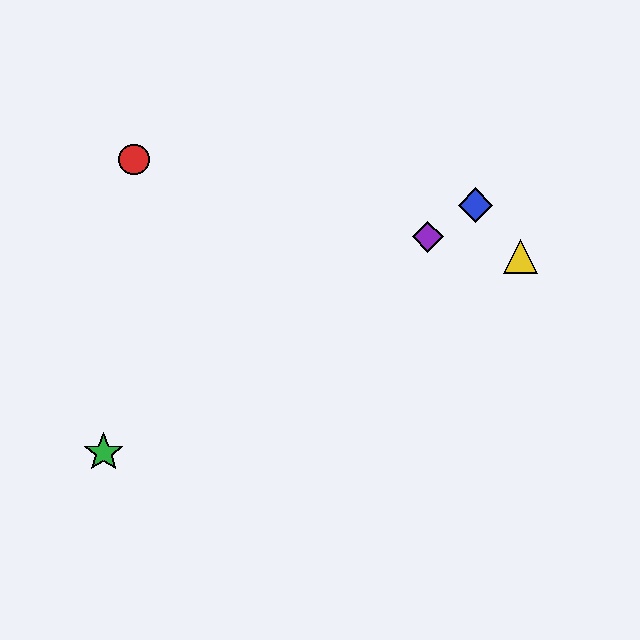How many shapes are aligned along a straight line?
3 shapes (the blue diamond, the green star, the purple diamond) are aligned along a straight line.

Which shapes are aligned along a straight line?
The blue diamond, the green star, the purple diamond are aligned along a straight line.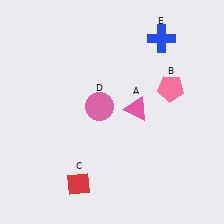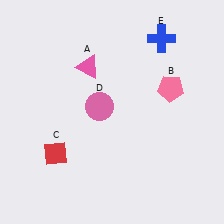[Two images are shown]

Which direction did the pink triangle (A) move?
The pink triangle (A) moved left.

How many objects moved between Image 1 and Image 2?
2 objects moved between the two images.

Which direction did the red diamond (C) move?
The red diamond (C) moved up.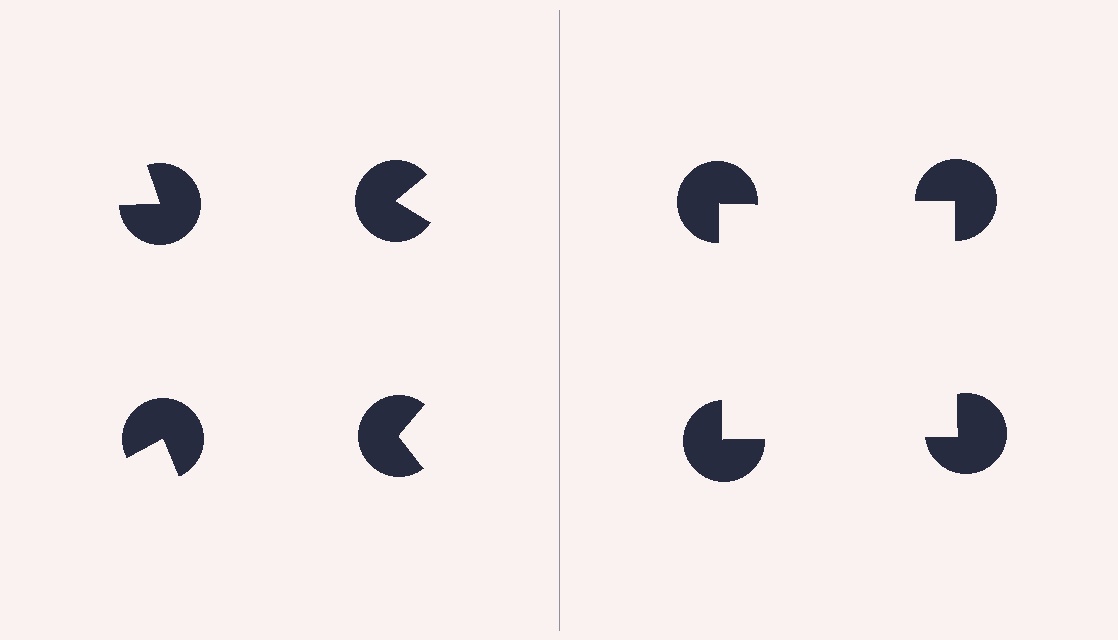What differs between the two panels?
The pac-man discs are positioned identically on both sides; only the wedge orientations differ. On the right they align to a square; on the left they are misaligned.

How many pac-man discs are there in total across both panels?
8 — 4 on each side.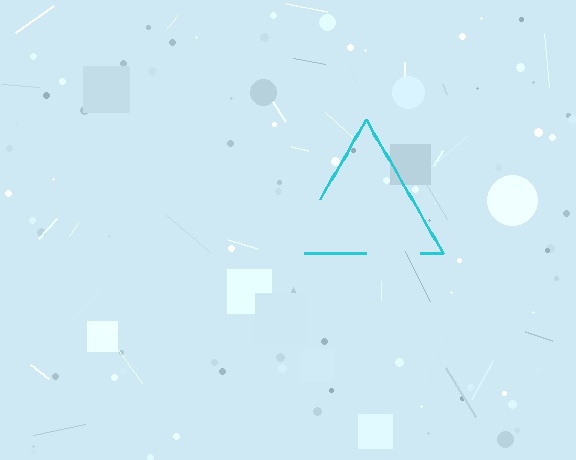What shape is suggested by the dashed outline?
The dashed outline suggests a triangle.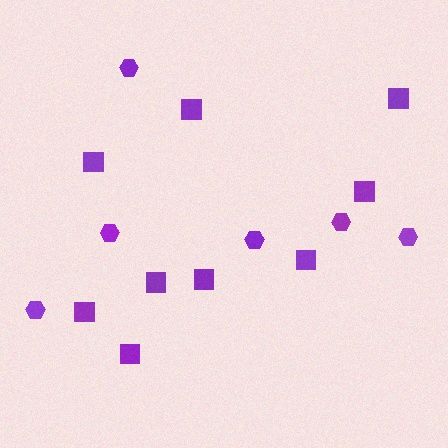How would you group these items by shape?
There are 2 groups: one group of squares (9) and one group of hexagons (6).